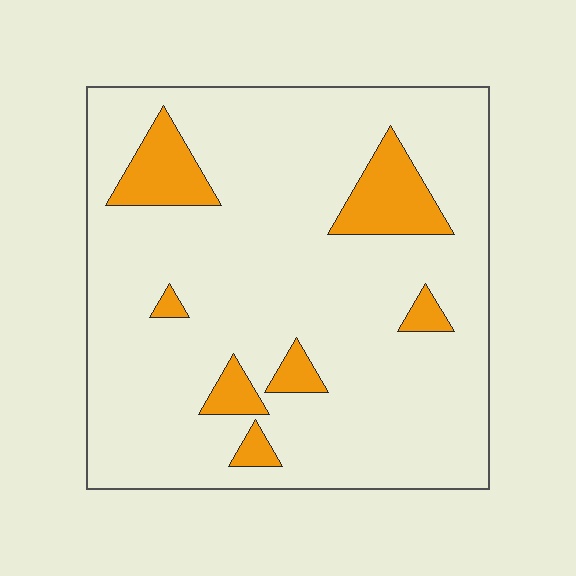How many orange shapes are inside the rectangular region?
7.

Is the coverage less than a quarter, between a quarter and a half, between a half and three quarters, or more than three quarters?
Less than a quarter.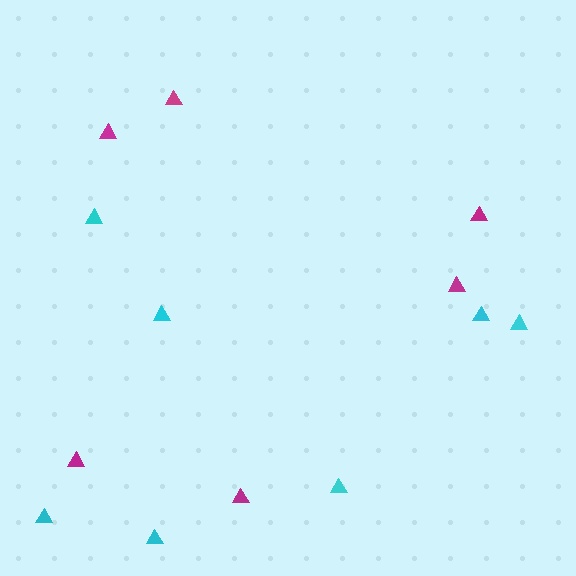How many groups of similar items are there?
There are 2 groups: one group of cyan triangles (7) and one group of magenta triangles (6).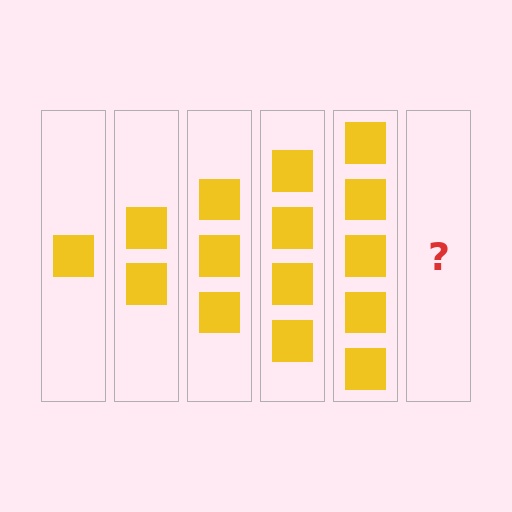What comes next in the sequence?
The next element should be 6 squares.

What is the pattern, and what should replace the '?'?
The pattern is that each step adds one more square. The '?' should be 6 squares.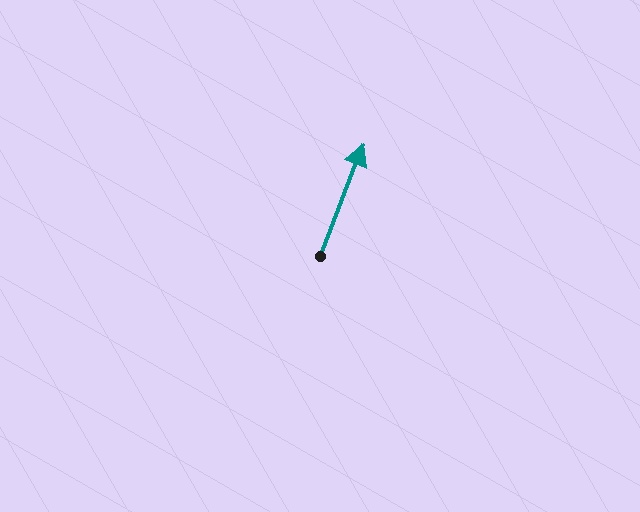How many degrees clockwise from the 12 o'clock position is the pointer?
Approximately 21 degrees.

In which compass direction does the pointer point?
North.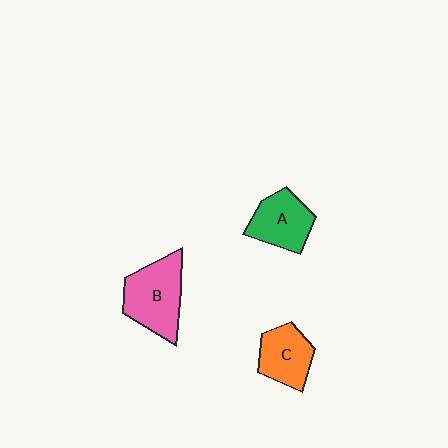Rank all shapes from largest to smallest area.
From largest to smallest: B (pink), A (green), C (orange).